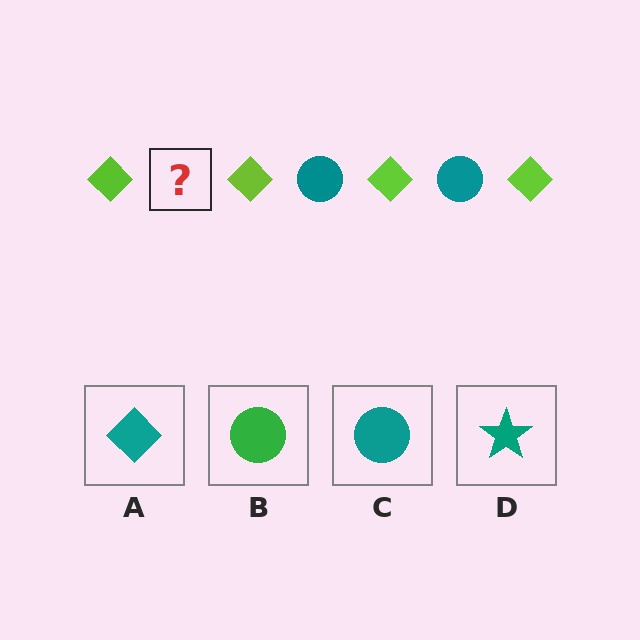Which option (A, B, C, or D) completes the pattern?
C.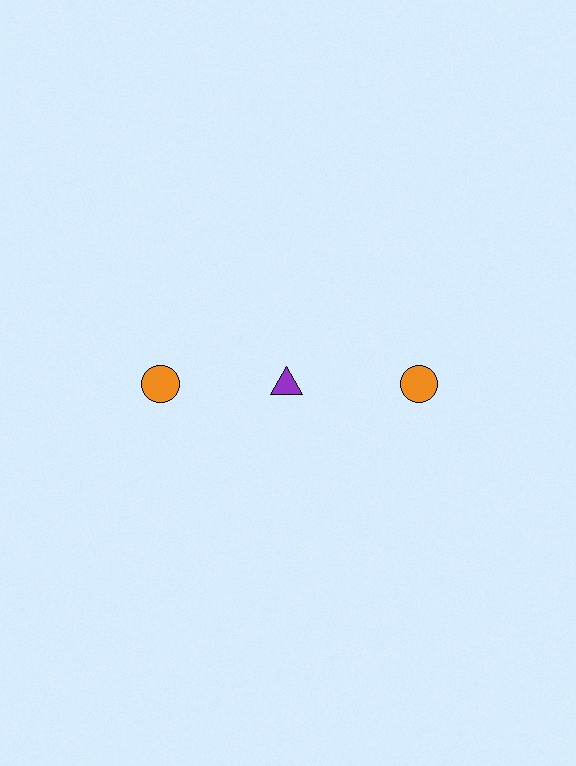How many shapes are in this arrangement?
There are 3 shapes arranged in a grid pattern.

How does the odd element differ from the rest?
It differs in both color (purple instead of orange) and shape (triangle instead of circle).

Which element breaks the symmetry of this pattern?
The purple triangle in the top row, second from left column breaks the symmetry. All other shapes are orange circles.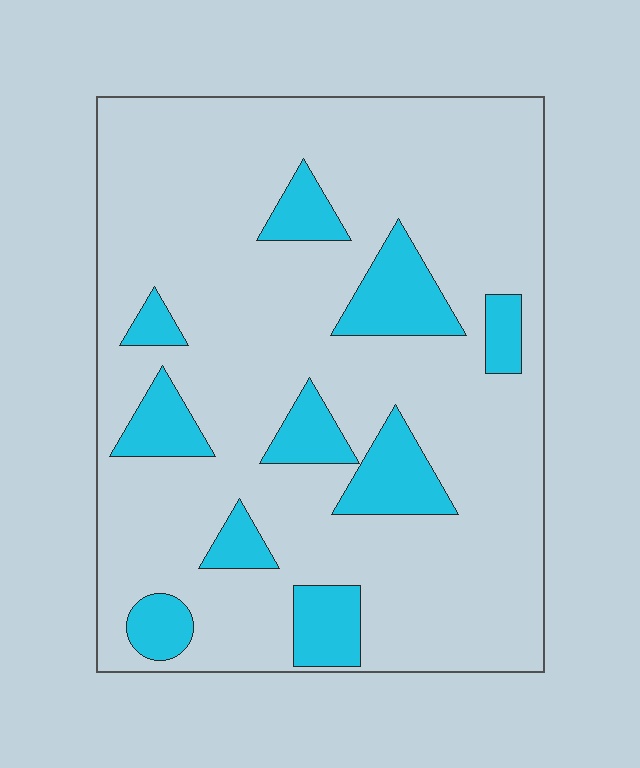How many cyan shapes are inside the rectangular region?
10.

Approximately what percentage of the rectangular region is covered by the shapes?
Approximately 20%.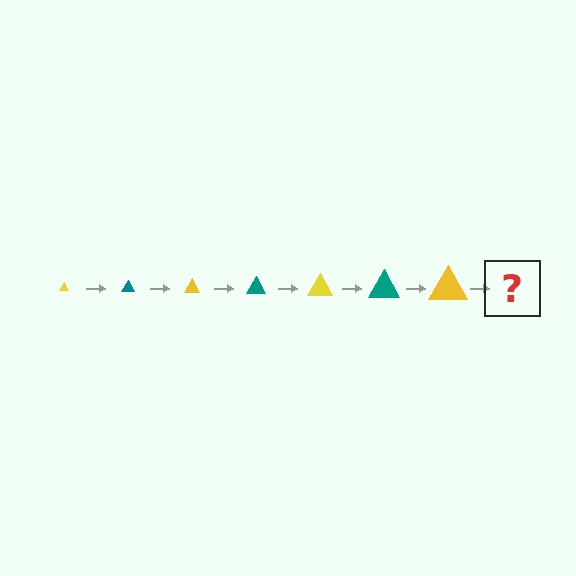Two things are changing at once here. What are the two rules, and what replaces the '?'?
The two rules are that the triangle grows larger each step and the color cycles through yellow and teal. The '?' should be a teal triangle, larger than the previous one.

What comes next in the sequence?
The next element should be a teal triangle, larger than the previous one.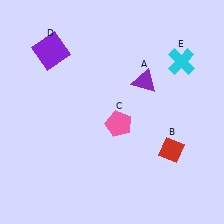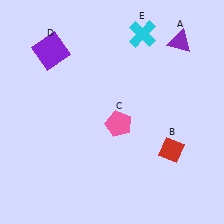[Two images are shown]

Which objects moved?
The objects that moved are: the purple triangle (A), the cyan cross (E).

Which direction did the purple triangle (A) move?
The purple triangle (A) moved up.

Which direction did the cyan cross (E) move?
The cyan cross (E) moved left.